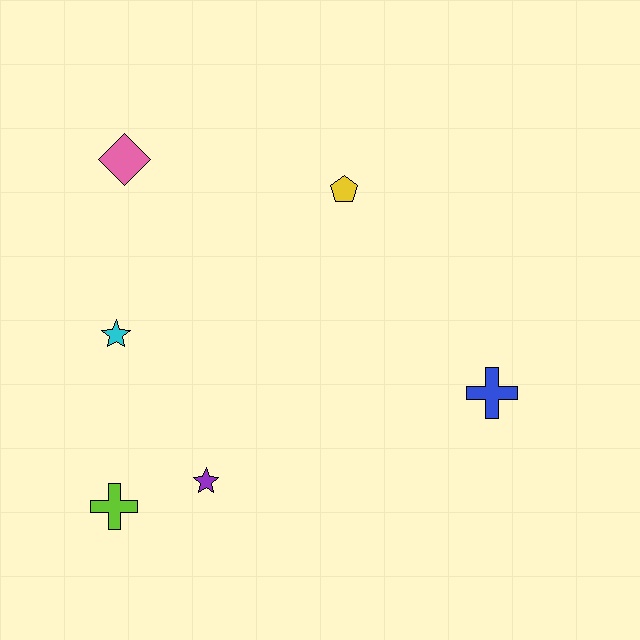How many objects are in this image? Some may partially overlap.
There are 6 objects.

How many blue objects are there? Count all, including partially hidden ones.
There is 1 blue object.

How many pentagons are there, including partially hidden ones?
There is 1 pentagon.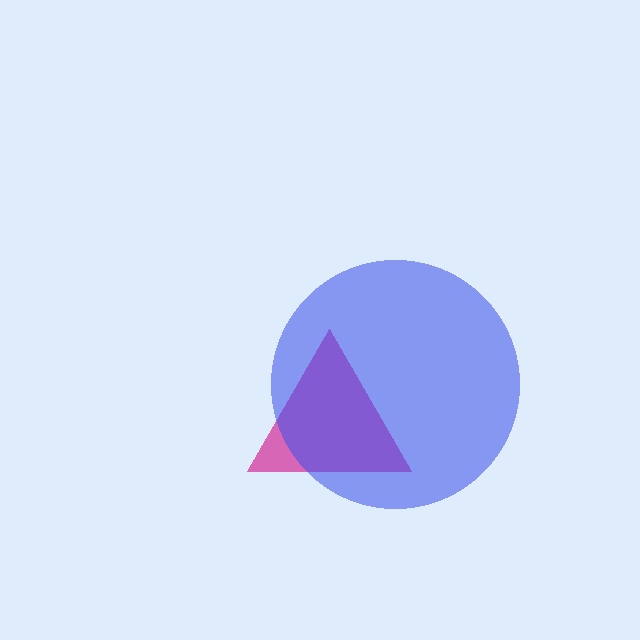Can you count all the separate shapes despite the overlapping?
Yes, there are 2 separate shapes.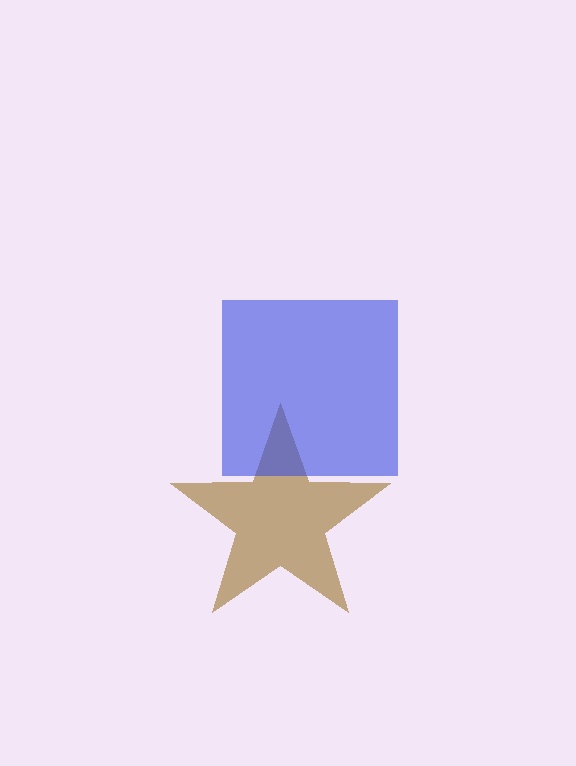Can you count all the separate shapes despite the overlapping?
Yes, there are 2 separate shapes.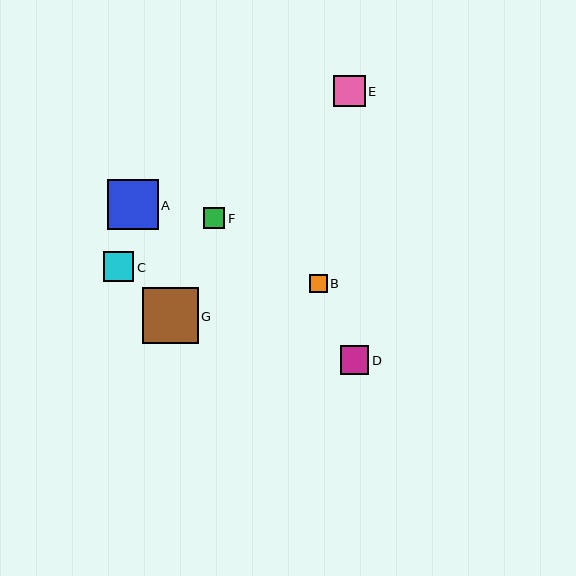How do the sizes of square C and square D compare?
Square C and square D are approximately the same size.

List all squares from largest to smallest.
From largest to smallest: G, A, E, C, D, F, B.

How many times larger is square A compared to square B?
Square A is approximately 2.8 times the size of square B.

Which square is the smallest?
Square B is the smallest with a size of approximately 18 pixels.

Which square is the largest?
Square G is the largest with a size of approximately 56 pixels.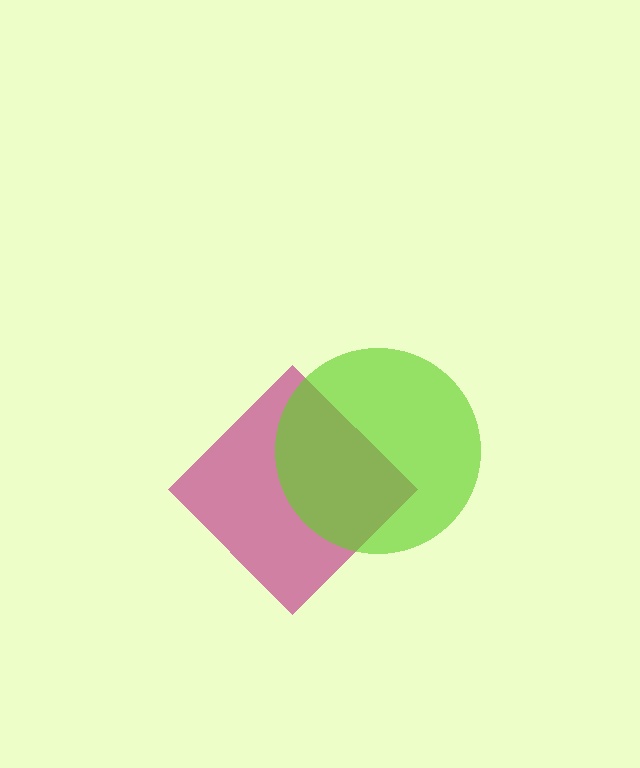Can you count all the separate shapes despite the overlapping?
Yes, there are 2 separate shapes.